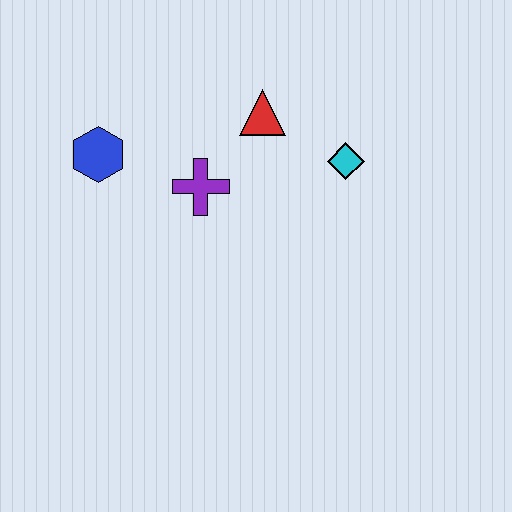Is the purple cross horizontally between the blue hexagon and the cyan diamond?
Yes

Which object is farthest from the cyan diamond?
The blue hexagon is farthest from the cyan diamond.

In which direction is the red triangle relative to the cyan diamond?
The red triangle is to the left of the cyan diamond.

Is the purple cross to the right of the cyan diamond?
No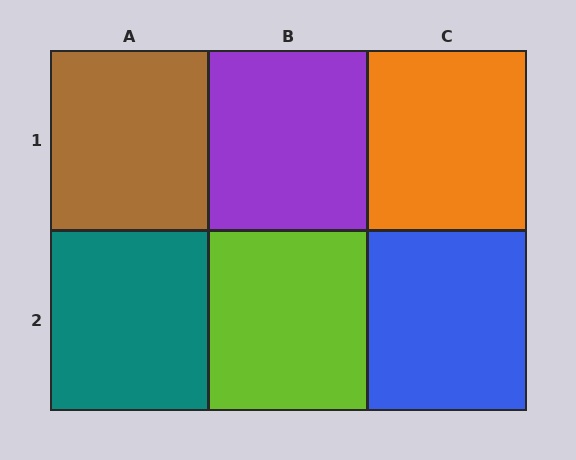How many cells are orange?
1 cell is orange.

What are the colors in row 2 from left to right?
Teal, lime, blue.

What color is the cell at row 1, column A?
Brown.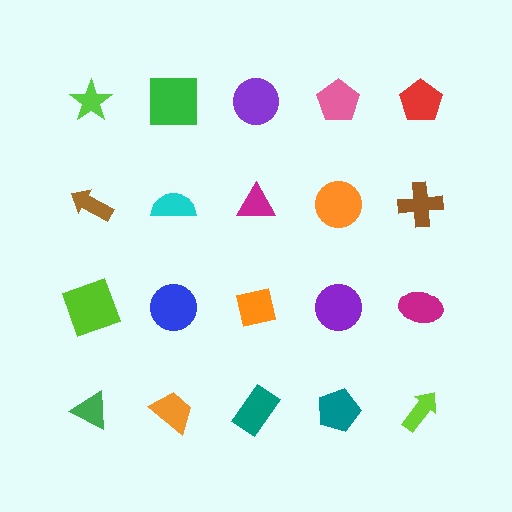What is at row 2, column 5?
A brown cross.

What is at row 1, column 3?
A purple circle.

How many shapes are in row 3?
5 shapes.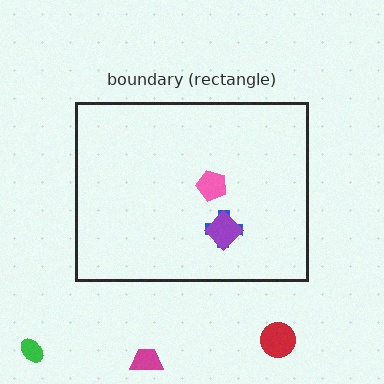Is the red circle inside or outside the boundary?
Outside.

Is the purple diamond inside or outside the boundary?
Inside.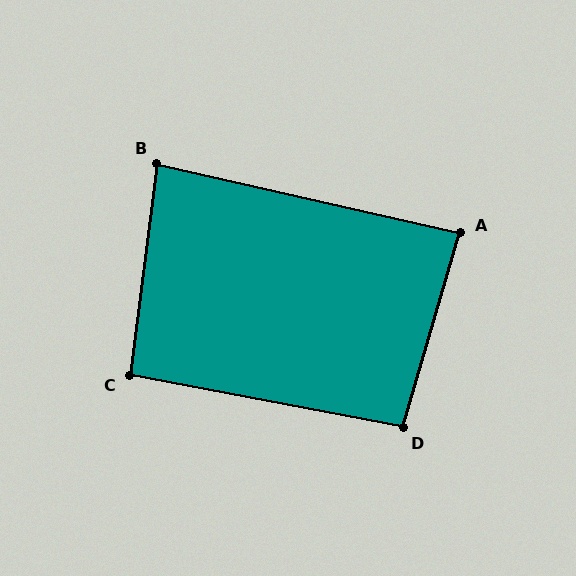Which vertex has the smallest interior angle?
B, at approximately 84 degrees.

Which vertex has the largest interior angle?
D, at approximately 96 degrees.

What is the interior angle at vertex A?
Approximately 86 degrees (approximately right).